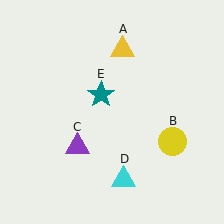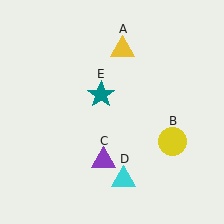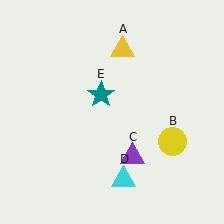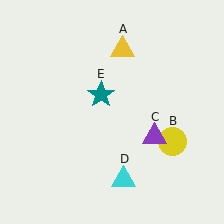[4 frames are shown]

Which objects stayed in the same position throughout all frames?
Yellow triangle (object A) and yellow circle (object B) and cyan triangle (object D) and teal star (object E) remained stationary.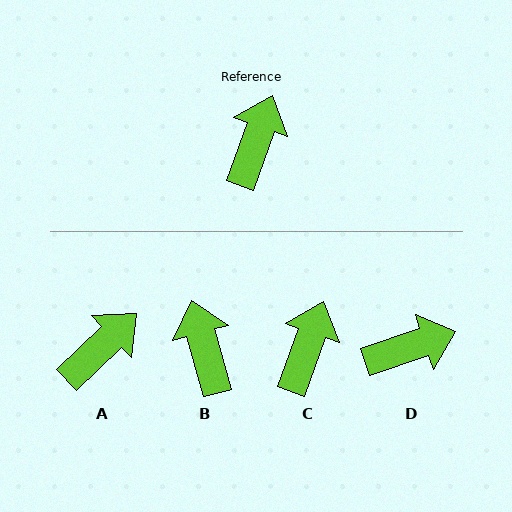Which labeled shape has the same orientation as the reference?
C.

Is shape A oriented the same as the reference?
No, it is off by about 26 degrees.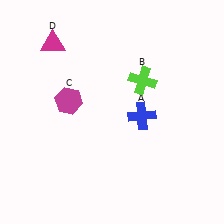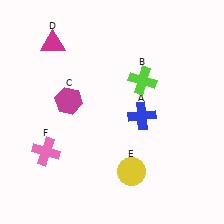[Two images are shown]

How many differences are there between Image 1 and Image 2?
There are 2 differences between the two images.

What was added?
A yellow circle (E), a pink cross (F) were added in Image 2.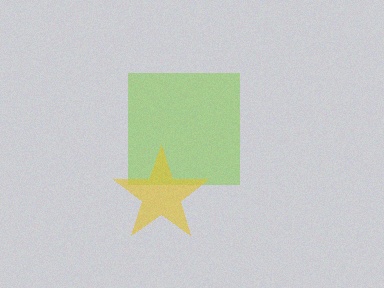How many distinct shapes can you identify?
There are 2 distinct shapes: a lime square, a yellow star.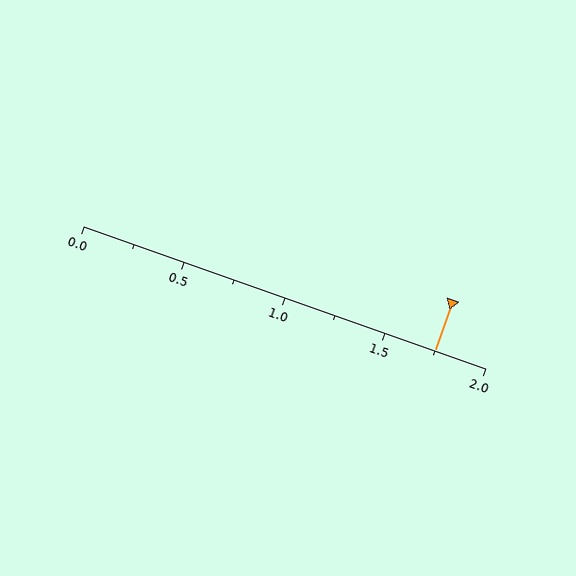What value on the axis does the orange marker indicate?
The marker indicates approximately 1.75.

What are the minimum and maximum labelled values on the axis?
The axis runs from 0.0 to 2.0.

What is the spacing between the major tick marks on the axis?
The major ticks are spaced 0.5 apart.